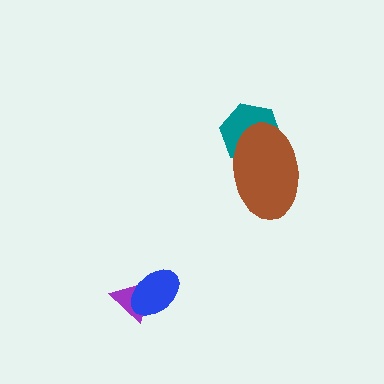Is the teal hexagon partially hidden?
Yes, it is partially covered by another shape.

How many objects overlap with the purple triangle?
1 object overlaps with the purple triangle.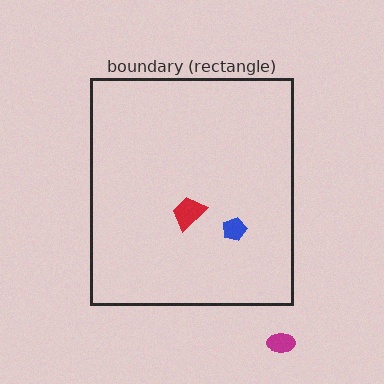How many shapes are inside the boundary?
2 inside, 1 outside.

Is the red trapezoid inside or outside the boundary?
Inside.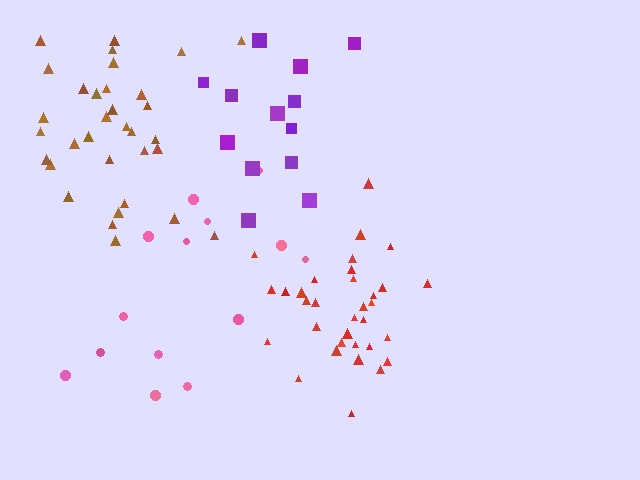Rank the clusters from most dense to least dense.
red, brown, purple, pink.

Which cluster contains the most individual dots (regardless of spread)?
Brown (33).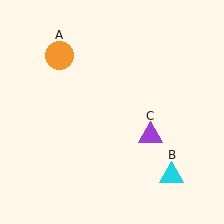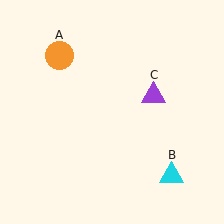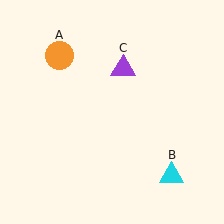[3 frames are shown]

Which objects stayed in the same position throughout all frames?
Orange circle (object A) and cyan triangle (object B) remained stationary.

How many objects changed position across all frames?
1 object changed position: purple triangle (object C).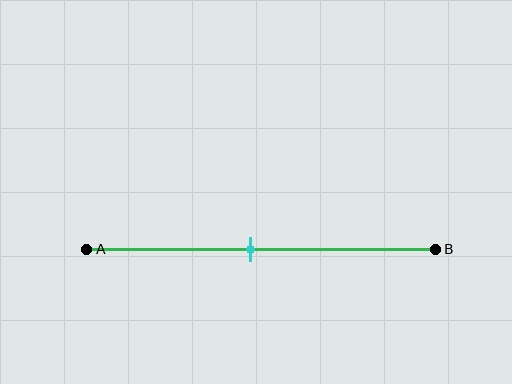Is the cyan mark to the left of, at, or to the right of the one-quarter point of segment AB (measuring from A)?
The cyan mark is to the right of the one-quarter point of segment AB.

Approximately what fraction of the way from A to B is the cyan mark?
The cyan mark is approximately 45% of the way from A to B.